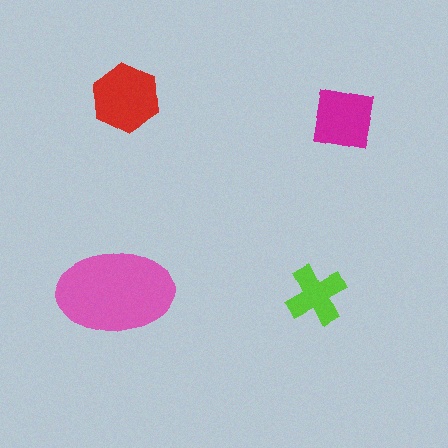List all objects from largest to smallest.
The pink ellipse, the red hexagon, the magenta square, the lime cross.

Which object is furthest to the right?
The magenta square is rightmost.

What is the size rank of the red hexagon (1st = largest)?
2nd.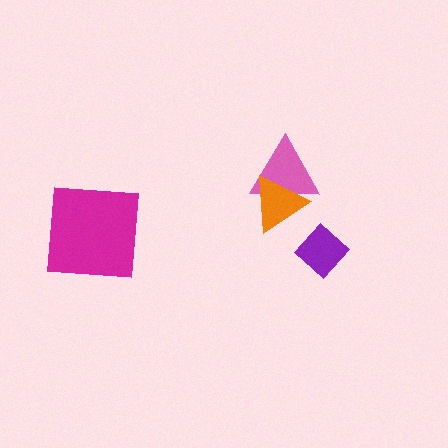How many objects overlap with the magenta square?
0 objects overlap with the magenta square.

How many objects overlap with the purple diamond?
0 objects overlap with the purple diamond.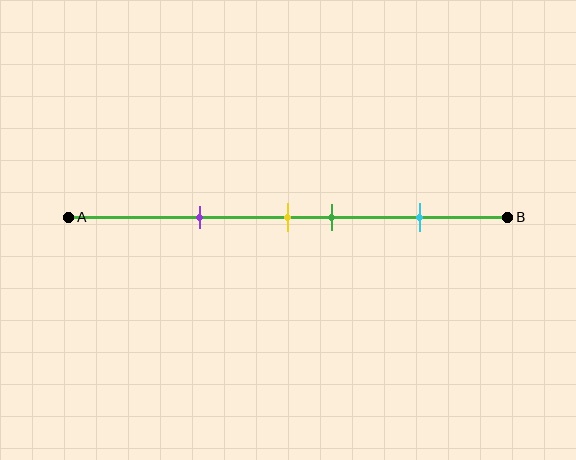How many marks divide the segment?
There are 4 marks dividing the segment.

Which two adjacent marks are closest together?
The yellow and green marks are the closest adjacent pair.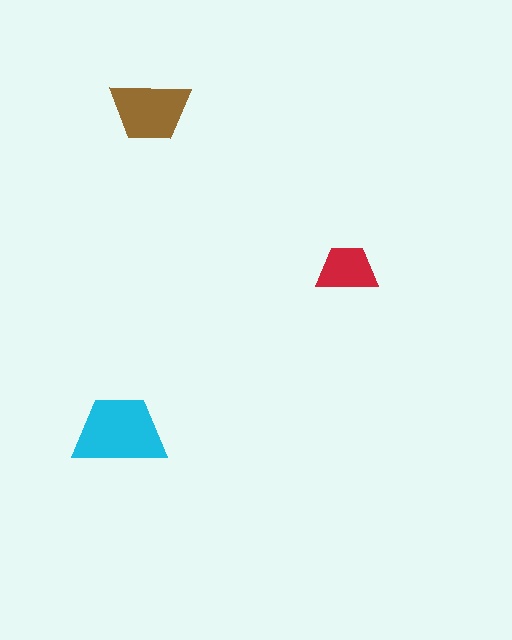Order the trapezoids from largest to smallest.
the cyan one, the brown one, the red one.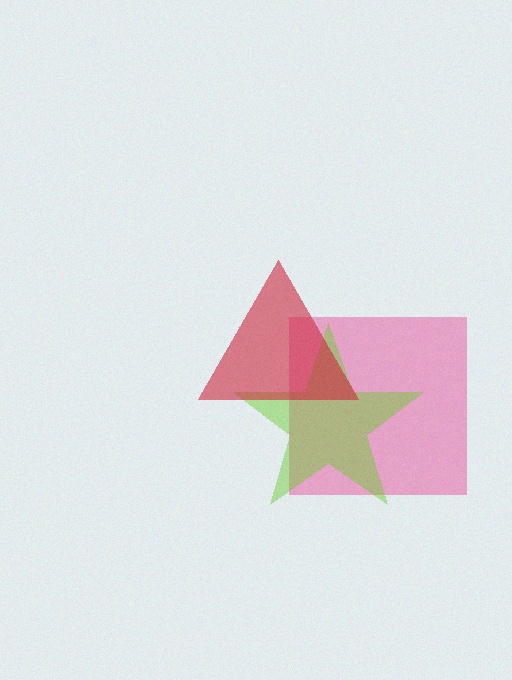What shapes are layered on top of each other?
The layered shapes are: a pink square, a lime star, a red triangle.